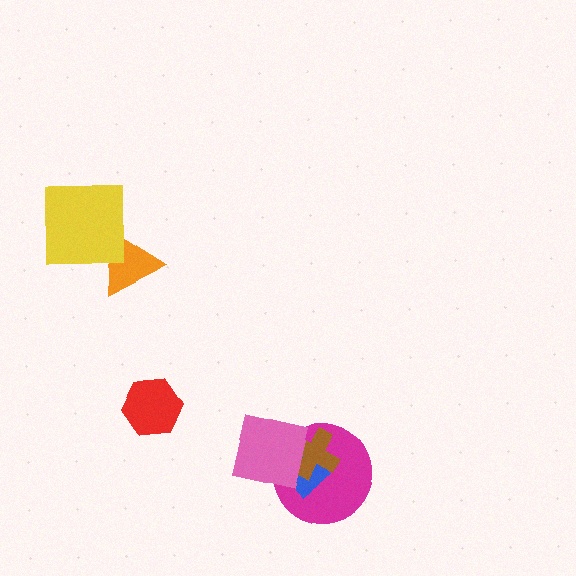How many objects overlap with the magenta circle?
3 objects overlap with the magenta circle.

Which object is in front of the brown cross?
The pink square is in front of the brown cross.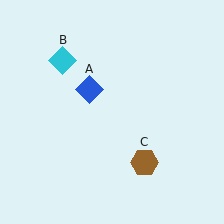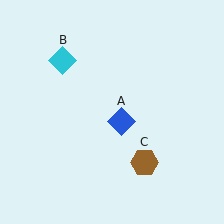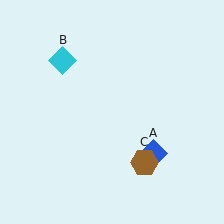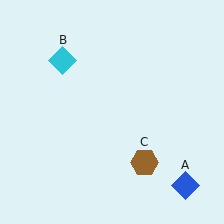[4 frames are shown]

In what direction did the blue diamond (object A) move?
The blue diamond (object A) moved down and to the right.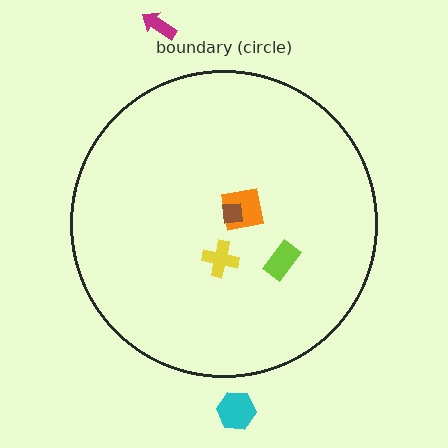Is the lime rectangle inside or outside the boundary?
Inside.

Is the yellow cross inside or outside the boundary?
Inside.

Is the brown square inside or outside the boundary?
Inside.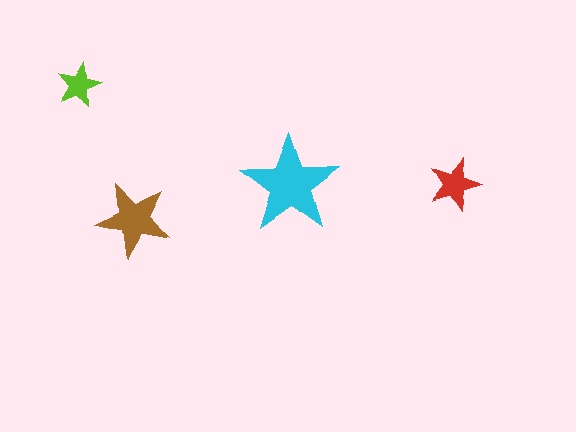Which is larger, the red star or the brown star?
The brown one.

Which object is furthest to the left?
The lime star is leftmost.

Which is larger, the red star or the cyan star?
The cyan one.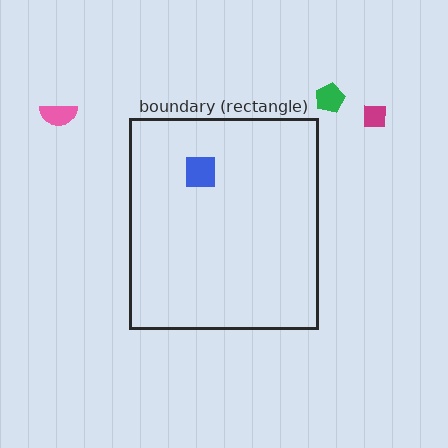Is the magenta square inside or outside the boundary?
Outside.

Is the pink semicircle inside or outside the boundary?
Outside.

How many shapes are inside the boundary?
1 inside, 3 outside.